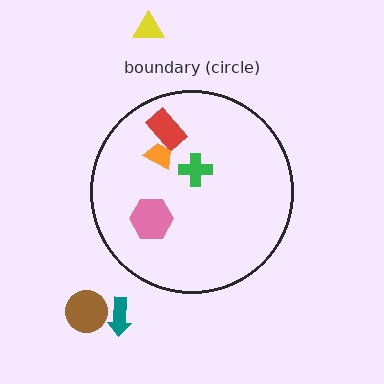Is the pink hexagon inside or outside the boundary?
Inside.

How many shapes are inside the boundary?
4 inside, 3 outside.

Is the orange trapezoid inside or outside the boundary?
Inside.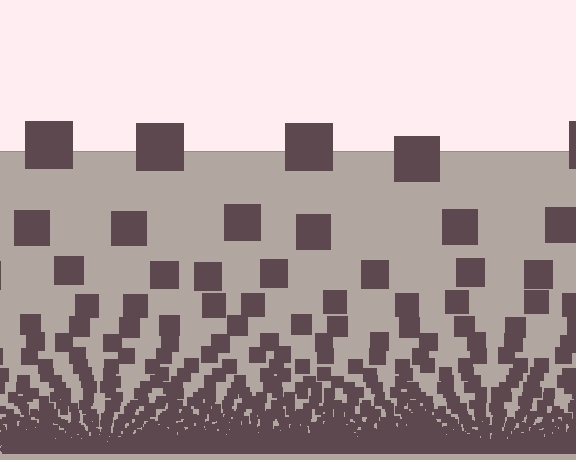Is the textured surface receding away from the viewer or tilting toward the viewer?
The surface appears to tilt toward the viewer. Texture elements get larger and sparser toward the top.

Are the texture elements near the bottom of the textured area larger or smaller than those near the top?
Smaller. The gradient is inverted — elements near the bottom are smaller and denser.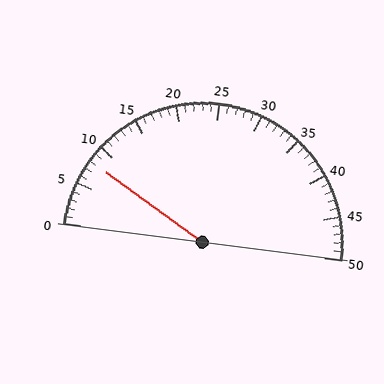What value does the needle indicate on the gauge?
The needle indicates approximately 8.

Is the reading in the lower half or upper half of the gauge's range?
The reading is in the lower half of the range (0 to 50).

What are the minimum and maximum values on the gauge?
The gauge ranges from 0 to 50.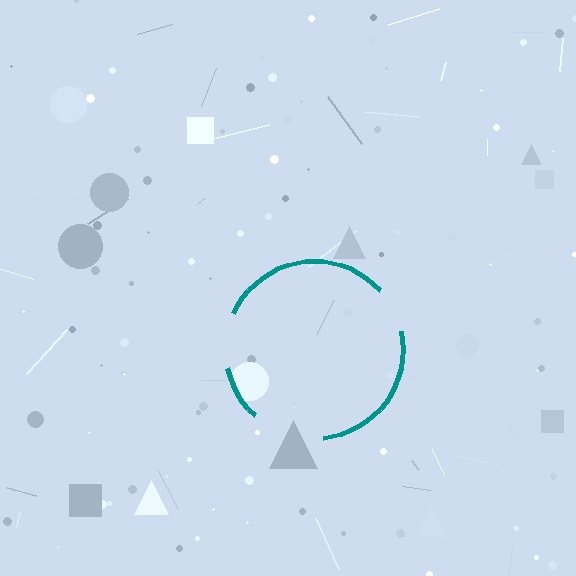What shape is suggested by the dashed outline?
The dashed outline suggests a circle.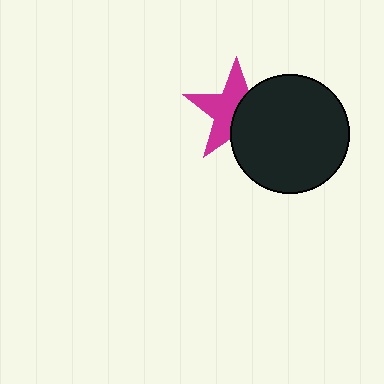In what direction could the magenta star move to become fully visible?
The magenta star could move left. That would shift it out from behind the black circle entirely.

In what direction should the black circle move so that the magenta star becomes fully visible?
The black circle should move right. That is the shortest direction to clear the overlap and leave the magenta star fully visible.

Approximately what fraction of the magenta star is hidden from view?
Roughly 45% of the magenta star is hidden behind the black circle.